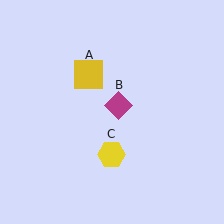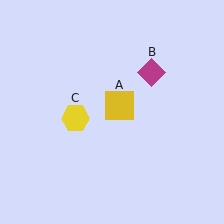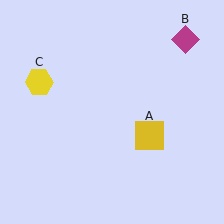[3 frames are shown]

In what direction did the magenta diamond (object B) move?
The magenta diamond (object B) moved up and to the right.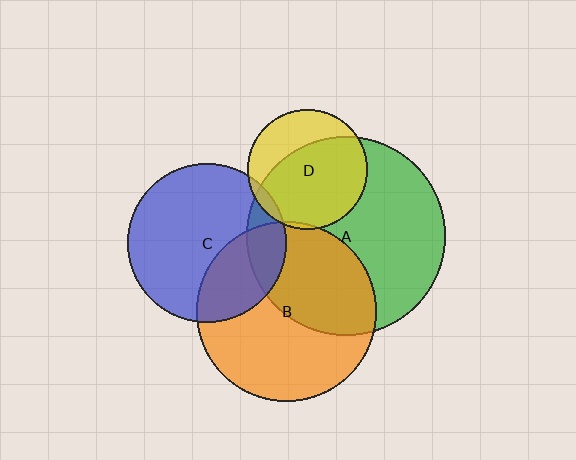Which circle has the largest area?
Circle A (green).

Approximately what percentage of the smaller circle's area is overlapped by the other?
Approximately 15%.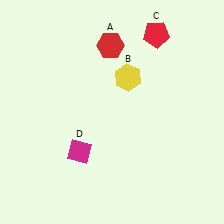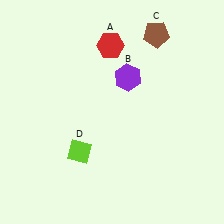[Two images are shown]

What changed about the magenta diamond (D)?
In Image 1, D is magenta. In Image 2, it changed to lime.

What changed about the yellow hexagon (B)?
In Image 1, B is yellow. In Image 2, it changed to purple.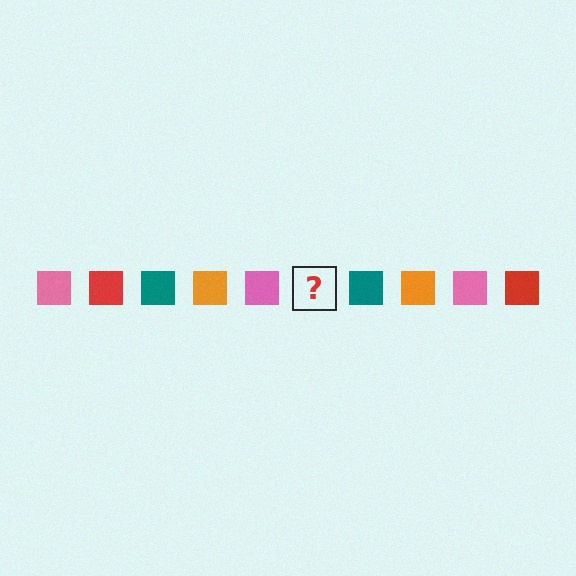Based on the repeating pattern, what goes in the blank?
The blank should be a red square.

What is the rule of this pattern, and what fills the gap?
The rule is that the pattern cycles through pink, red, teal, orange squares. The gap should be filled with a red square.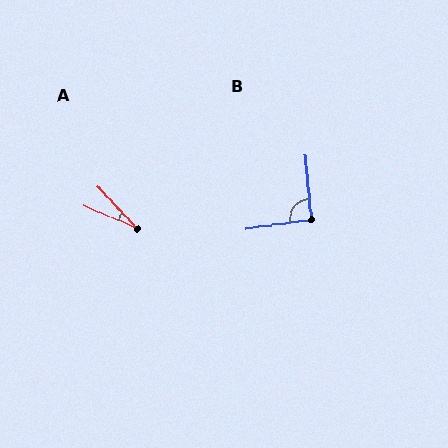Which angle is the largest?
B, at approximately 93 degrees.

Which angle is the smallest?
A, at approximately 24 degrees.